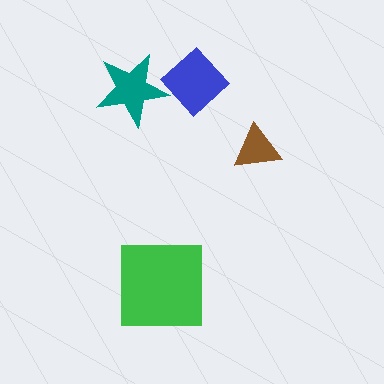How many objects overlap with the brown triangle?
0 objects overlap with the brown triangle.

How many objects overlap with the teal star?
1 object overlaps with the teal star.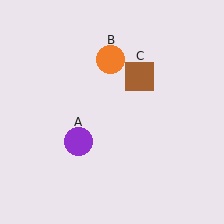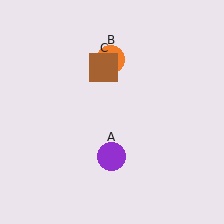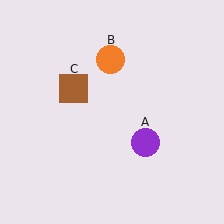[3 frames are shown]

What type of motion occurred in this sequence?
The purple circle (object A), brown square (object C) rotated counterclockwise around the center of the scene.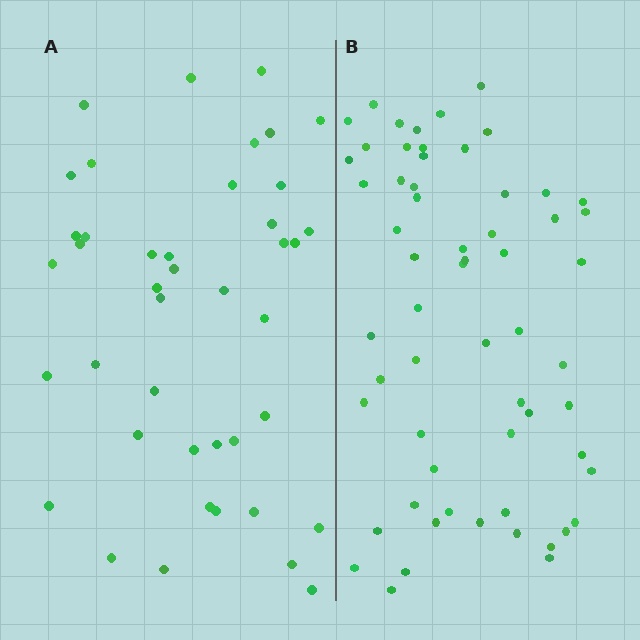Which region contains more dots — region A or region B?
Region B (the right region) has more dots.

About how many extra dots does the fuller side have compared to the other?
Region B has approximately 20 more dots than region A.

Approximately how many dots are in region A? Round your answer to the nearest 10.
About 40 dots. (The exact count is 42, which rounds to 40.)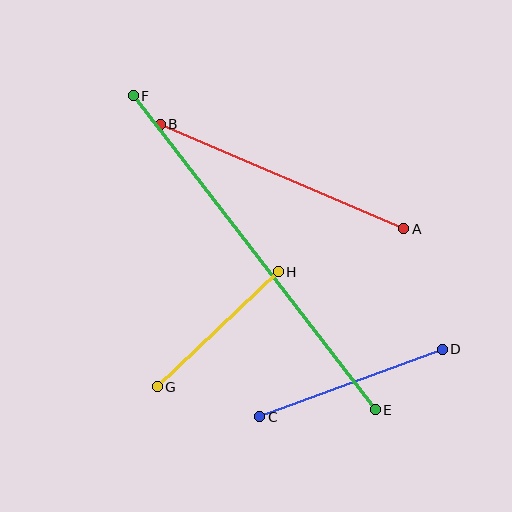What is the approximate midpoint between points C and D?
The midpoint is at approximately (351, 383) pixels.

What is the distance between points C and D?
The distance is approximately 195 pixels.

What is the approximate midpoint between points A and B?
The midpoint is at approximately (282, 177) pixels.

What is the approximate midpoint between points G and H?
The midpoint is at approximately (218, 329) pixels.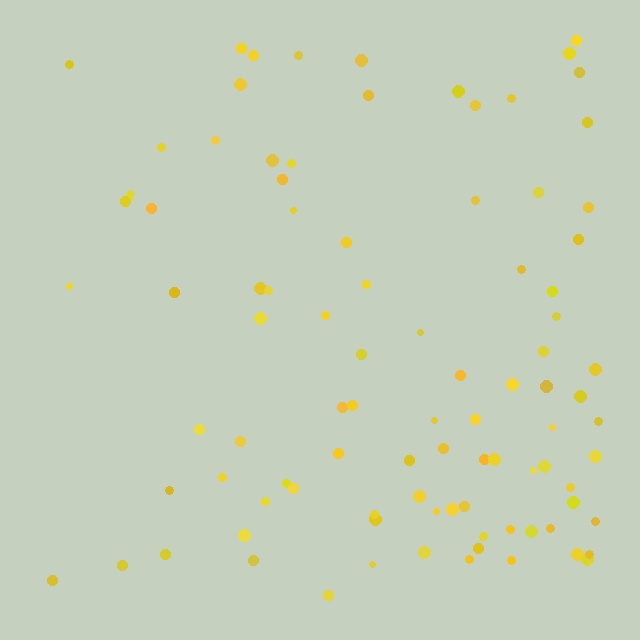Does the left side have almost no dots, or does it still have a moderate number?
Still a moderate number, just noticeably fewer than the right.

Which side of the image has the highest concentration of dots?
The right.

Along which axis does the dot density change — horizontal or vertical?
Horizontal.